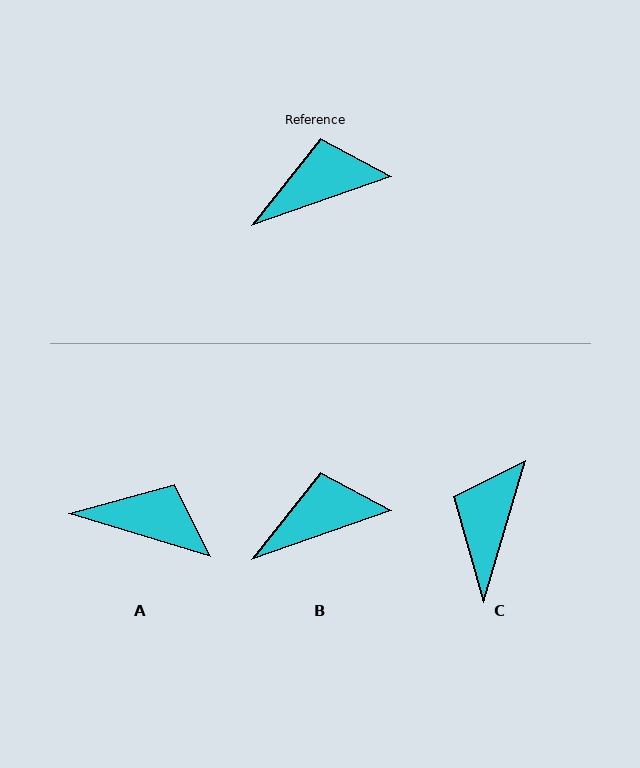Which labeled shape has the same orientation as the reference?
B.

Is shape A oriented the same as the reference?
No, it is off by about 36 degrees.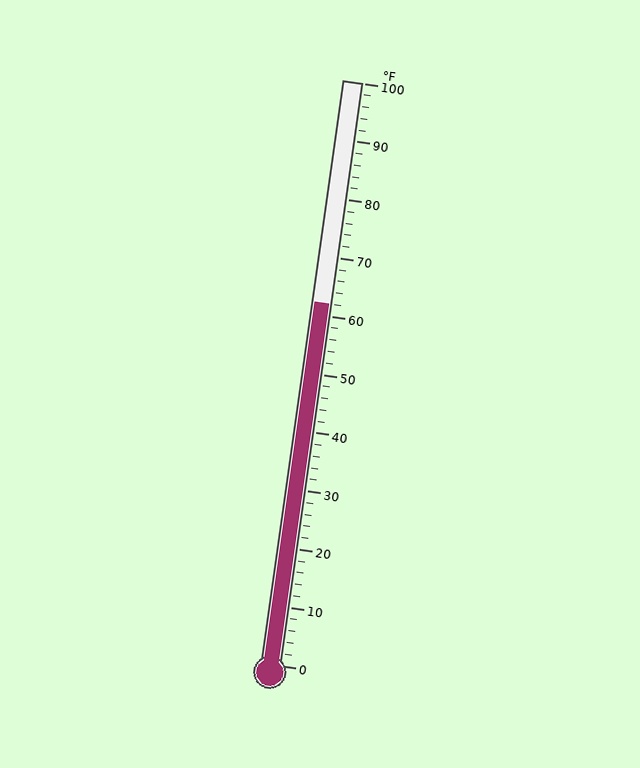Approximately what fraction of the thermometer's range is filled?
The thermometer is filled to approximately 60% of its range.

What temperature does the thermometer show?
The thermometer shows approximately 62°F.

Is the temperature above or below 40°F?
The temperature is above 40°F.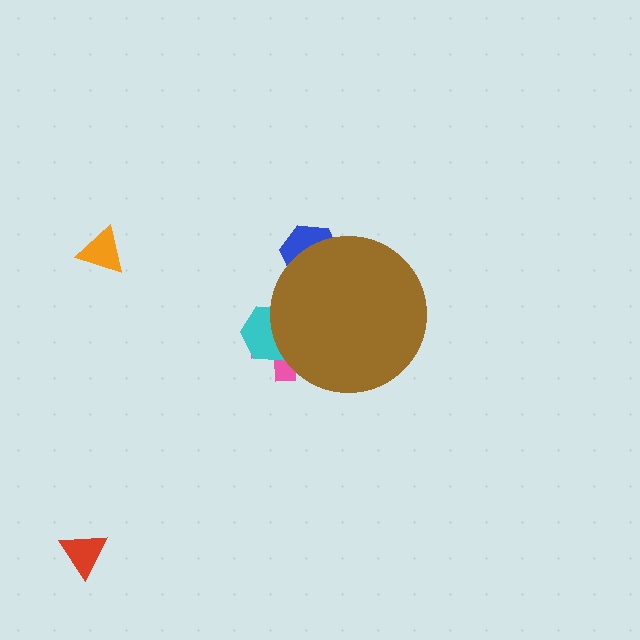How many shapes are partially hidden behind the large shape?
3 shapes are partially hidden.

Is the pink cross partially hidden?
Yes, the pink cross is partially hidden behind the brown circle.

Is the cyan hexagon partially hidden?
Yes, the cyan hexagon is partially hidden behind the brown circle.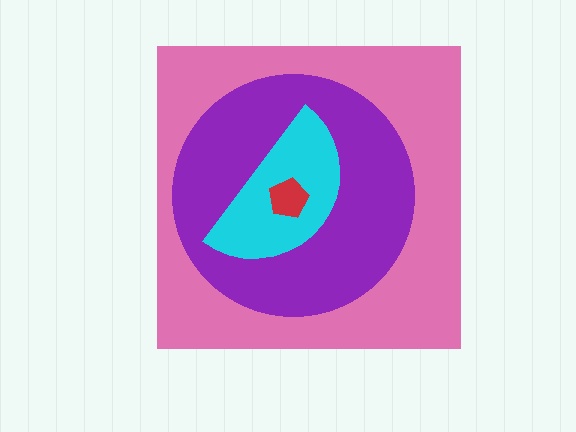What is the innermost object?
The red pentagon.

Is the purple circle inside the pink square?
Yes.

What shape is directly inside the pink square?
The purple circle.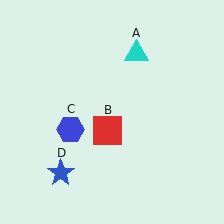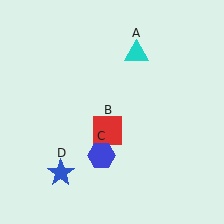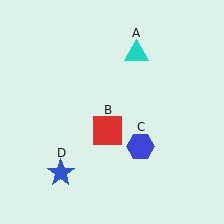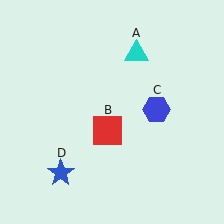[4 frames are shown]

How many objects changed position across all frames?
1 object changed position: blue hexagon (object C).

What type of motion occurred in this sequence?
The blue hexagon (object C) rotated counterclockwise around the center of the scene.